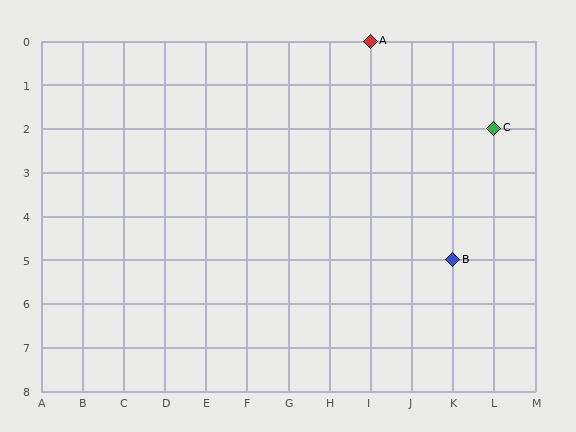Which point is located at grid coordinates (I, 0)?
Point A is at (I, 0).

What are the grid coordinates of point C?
Point C is at grid coordinates (L, 2).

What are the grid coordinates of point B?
Point B is at grid coordinates (K, 5).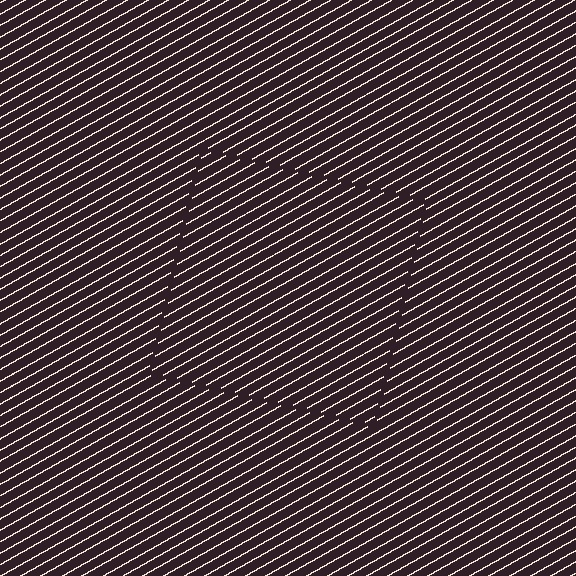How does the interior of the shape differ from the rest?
The interior of the shape contains the same grating, shifted by half a period — the contour is defined by the phase discontinuity where line-ends from the inner and outer gratings abut.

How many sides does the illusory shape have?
4 sides — the line-ends trace a square.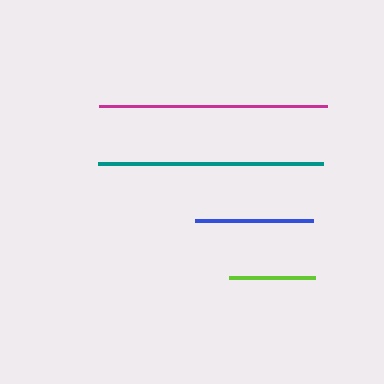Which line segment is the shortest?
The lime line is the shortest at approximately 86 pixels.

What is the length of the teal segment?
The teal segment is approximately 225 pixels long.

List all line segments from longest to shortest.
From longest to shortest: magenta, teal, blue, lime.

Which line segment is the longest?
The magenta line is the longest at approximately 229 pixels.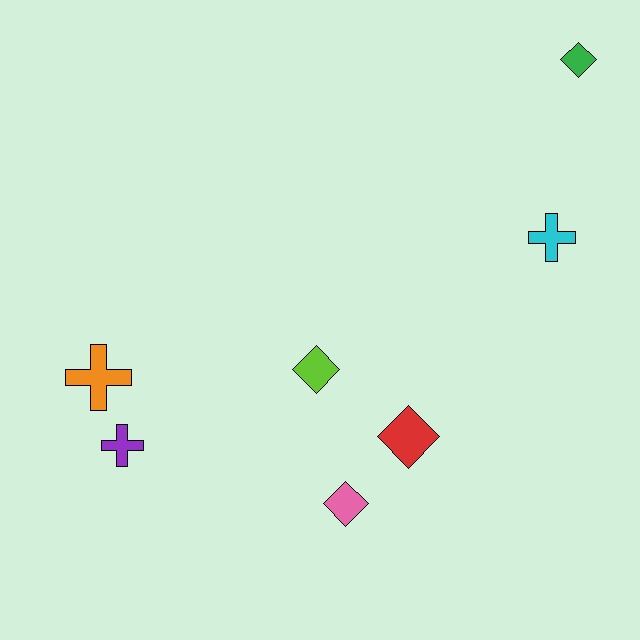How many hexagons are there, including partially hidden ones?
There are no hexagons.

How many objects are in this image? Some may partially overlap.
There are 7 objects.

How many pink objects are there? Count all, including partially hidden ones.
There is 1 pink object.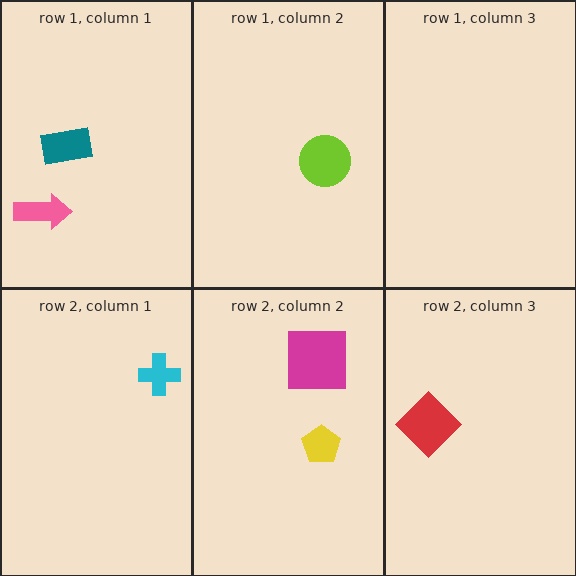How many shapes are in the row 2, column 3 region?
1.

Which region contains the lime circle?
The row 1, column 2 region.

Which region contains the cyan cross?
The row 2, column 1 region.